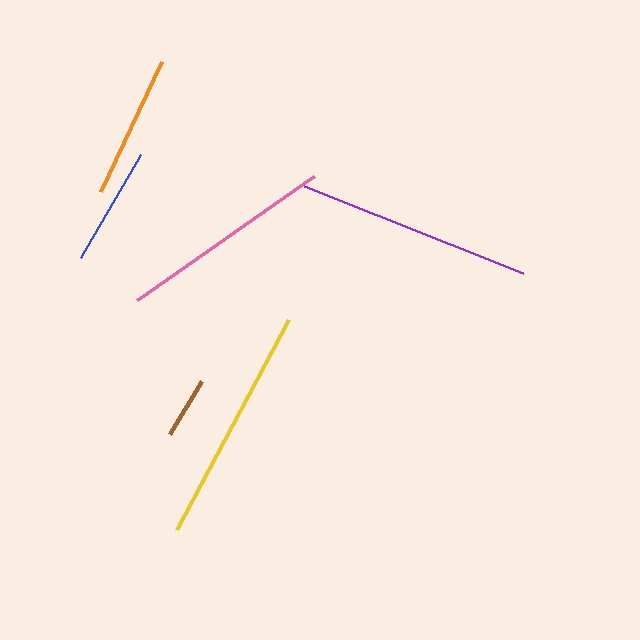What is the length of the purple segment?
The purple segment is approximately 236 pixels long.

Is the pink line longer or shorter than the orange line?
The pink line is longer than the orange line.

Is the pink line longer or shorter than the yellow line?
The yellow line is longer than the pink line.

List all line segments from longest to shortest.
From longest to shortest: yellow, purple, pink, orange, blue, brown.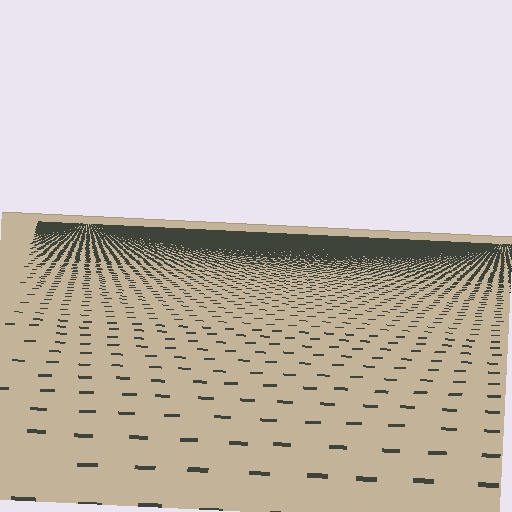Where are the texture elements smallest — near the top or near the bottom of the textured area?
Near the top.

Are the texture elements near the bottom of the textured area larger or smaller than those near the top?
Larger. Near the bottom, elements are closer to the viewer and appear at a bigger on-screen size.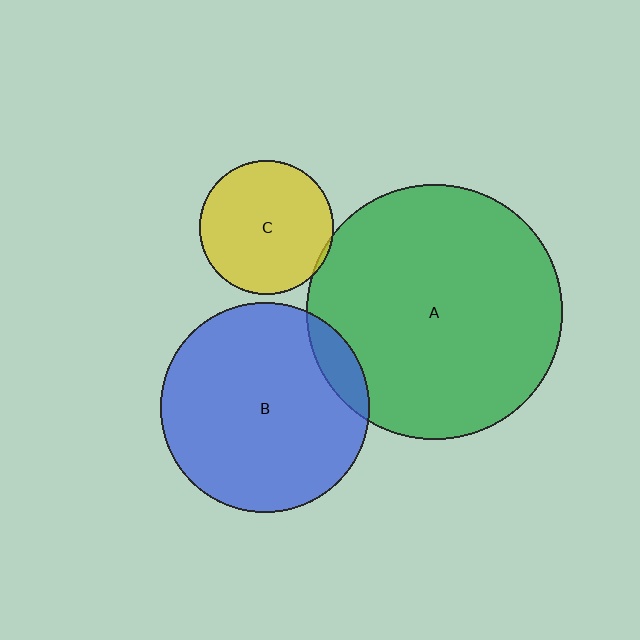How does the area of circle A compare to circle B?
Approximately 1.5 times.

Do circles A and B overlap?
Yes.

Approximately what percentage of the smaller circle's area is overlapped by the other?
Approximately 10%.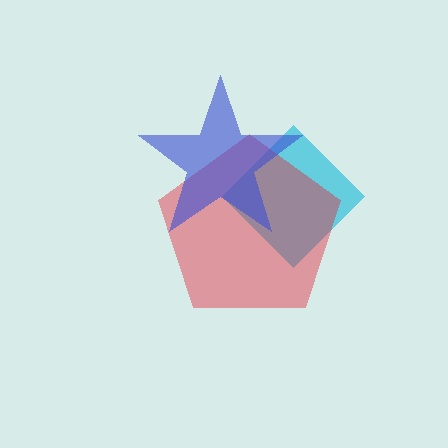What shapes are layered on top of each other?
The layered shapes are: a cyan diamond, a red pentagon, a blue star.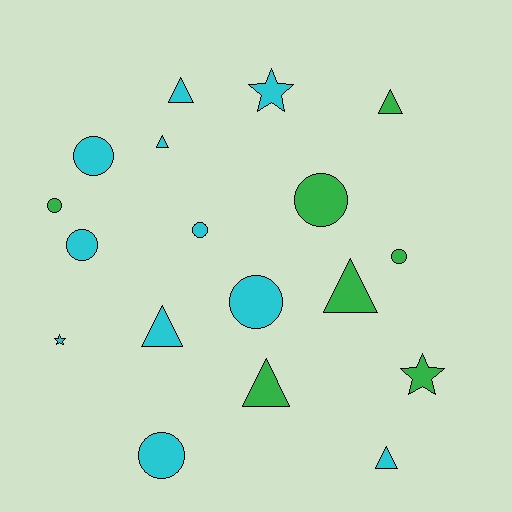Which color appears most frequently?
Cyan, with 11 objects.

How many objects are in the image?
There are 18 objects.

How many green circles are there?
There are 3 green circles.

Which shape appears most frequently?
Circle, with 8 objects.